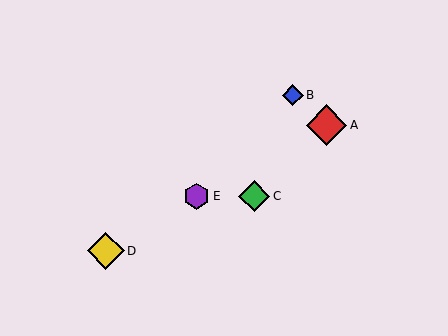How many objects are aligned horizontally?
2 objects (C, E) are aligned horizontally.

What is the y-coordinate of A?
Object A is at y≈125.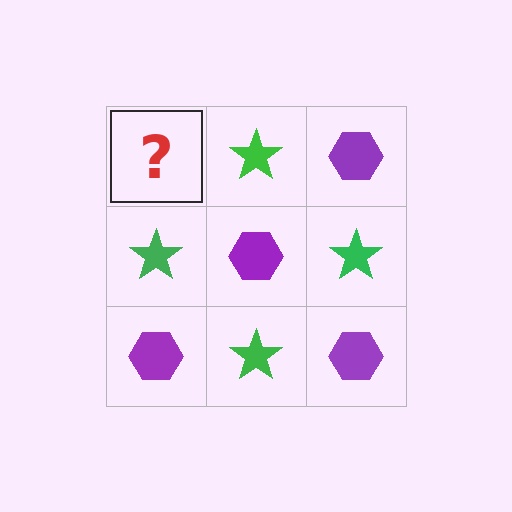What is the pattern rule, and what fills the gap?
The rule is that it alternates purple hexagon and green star in a checkerboard pattern. The gap should be filled with a purple hexagon.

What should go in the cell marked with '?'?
The missing cell should contain a purple hexagon.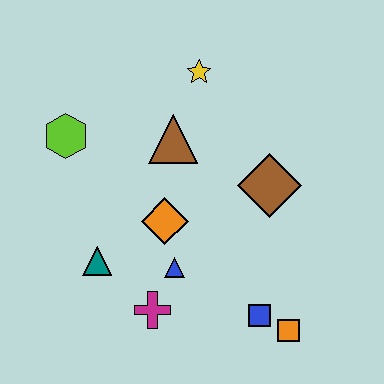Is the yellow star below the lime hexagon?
No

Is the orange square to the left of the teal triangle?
No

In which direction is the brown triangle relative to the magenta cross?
The brown triangle is above the magenta cross.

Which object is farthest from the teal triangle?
The yellow star is farthest from the teal triangle.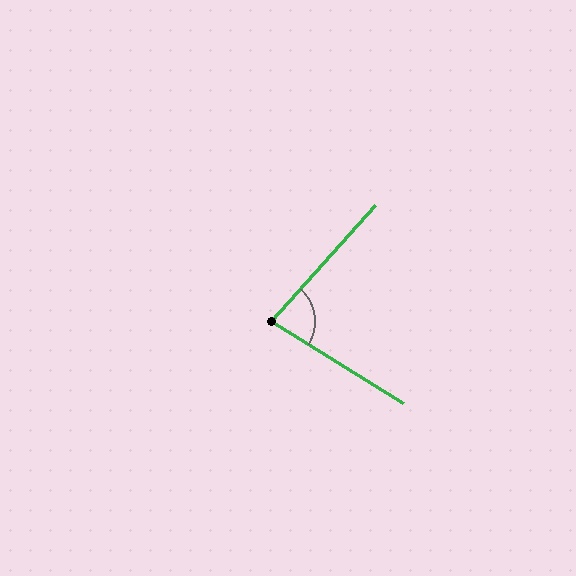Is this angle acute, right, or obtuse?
It is acute.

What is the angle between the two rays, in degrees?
Approximately 80 degrees.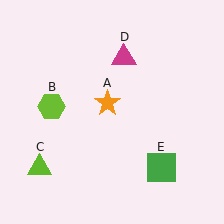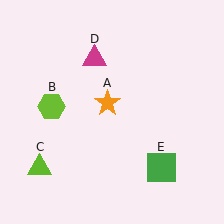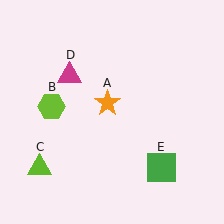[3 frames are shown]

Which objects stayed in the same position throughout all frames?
Orange star (object A) and lime hexagon (object B) and lime triangle (object C) and green square (object E) remained stationary.